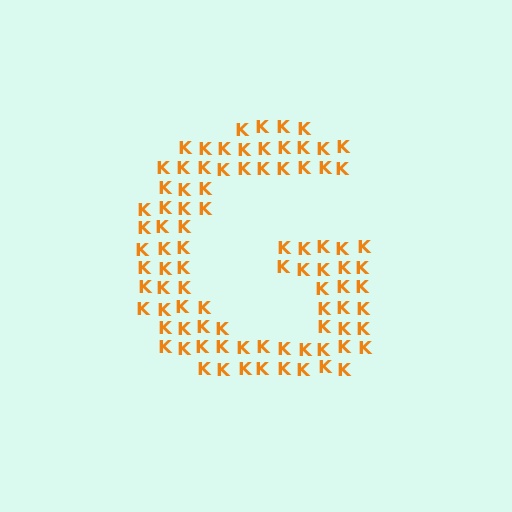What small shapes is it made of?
It is made of small letter K's.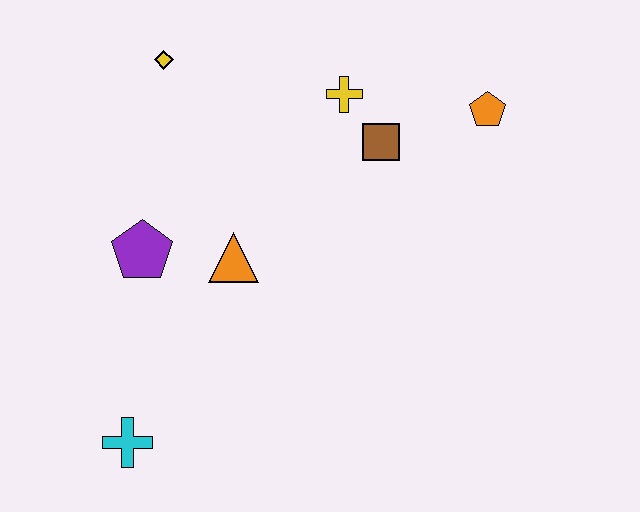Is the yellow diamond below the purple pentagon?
No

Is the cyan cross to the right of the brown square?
No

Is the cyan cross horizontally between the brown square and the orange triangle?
No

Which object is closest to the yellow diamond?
The yellow cross is closest to the yellow diamond.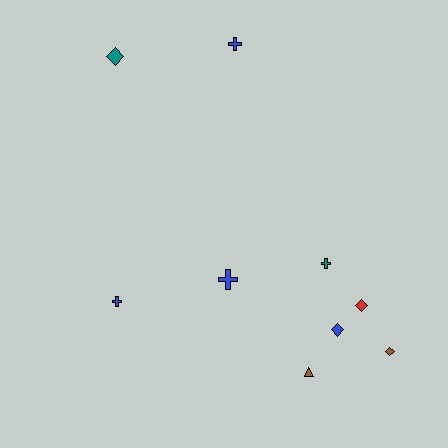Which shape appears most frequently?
Diamond, with 4 objects.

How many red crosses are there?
There are no red crosses.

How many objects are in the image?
There are 9 objects.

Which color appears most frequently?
Blue, with 4 objects.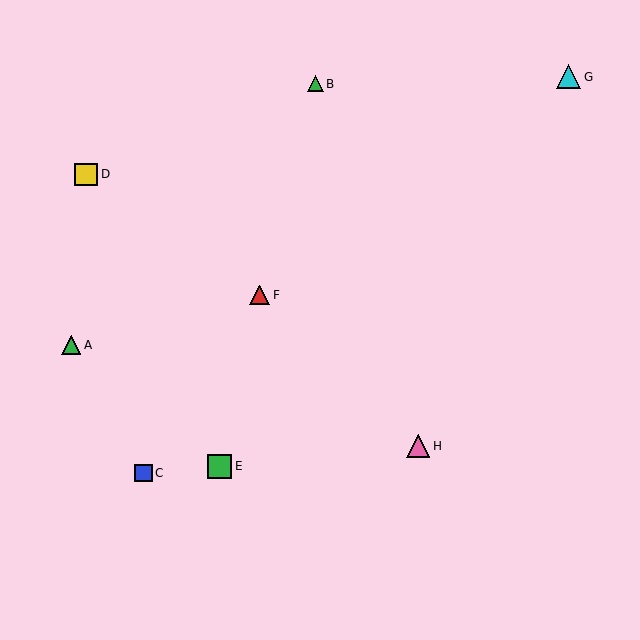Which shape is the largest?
The green square (labeled E) is the largest.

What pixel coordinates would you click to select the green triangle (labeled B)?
Click at (315, 84) to select the green triangle B.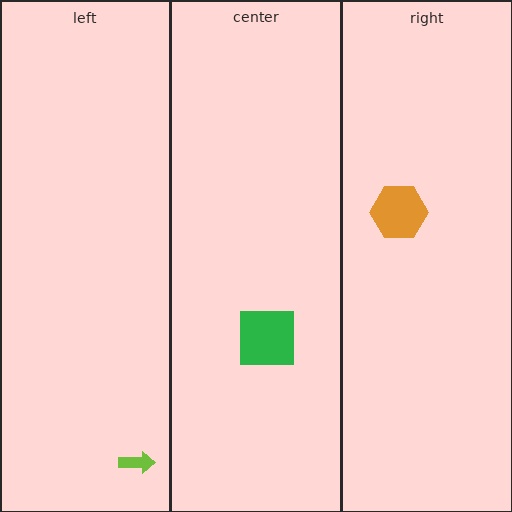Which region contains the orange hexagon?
The right region.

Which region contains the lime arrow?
The left region.